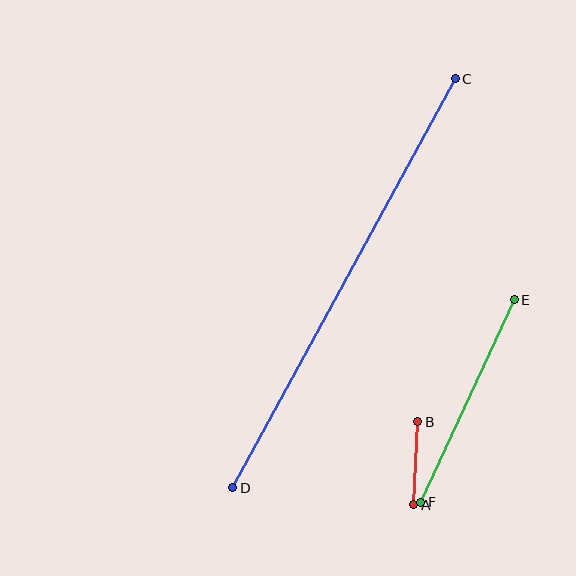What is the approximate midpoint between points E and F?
The midpoint is at approximately (467, 401) pixels.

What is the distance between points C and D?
The distance is approximately 466 pixels.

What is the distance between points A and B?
The distance is approximately 83 pixels.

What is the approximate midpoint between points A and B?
The midpoint is at approximately (416, 463) pixels.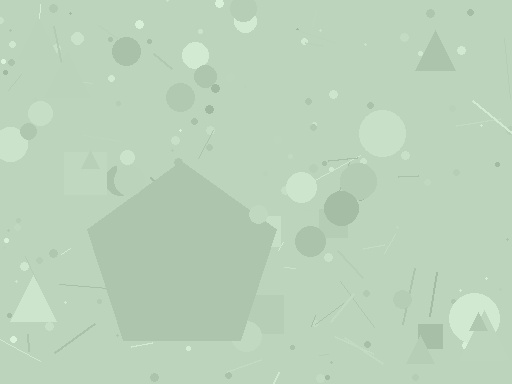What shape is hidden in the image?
A pentagon is hidden in the image.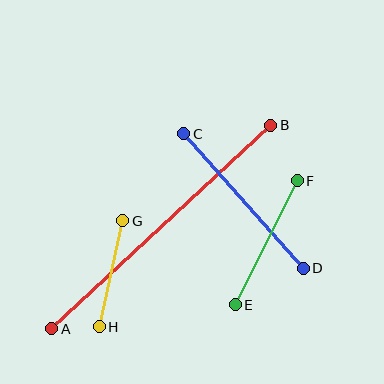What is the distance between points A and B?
The distance is approximately 299 pixels.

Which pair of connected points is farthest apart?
Points A and B are farthest apart.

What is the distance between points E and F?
The distance is approximately 139 pixels.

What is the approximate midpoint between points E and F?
The midpoint is at approximately (266, 243) pixels.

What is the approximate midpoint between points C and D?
The midpoint is at approximately (244, 201) pixels.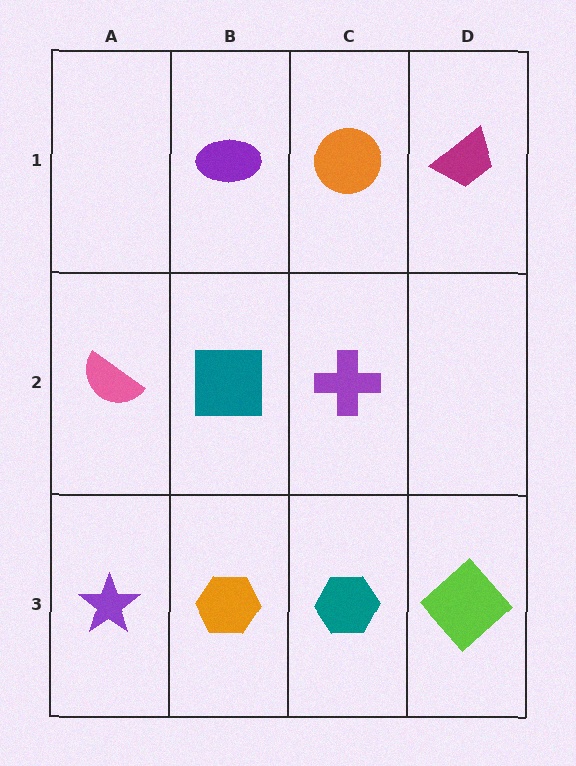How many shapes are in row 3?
4 shapes.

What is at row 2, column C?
A purple cross.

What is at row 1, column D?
A magenta trapezoid.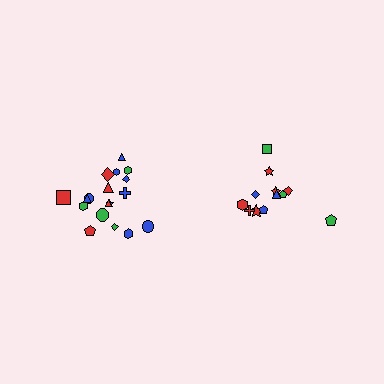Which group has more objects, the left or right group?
The left group.